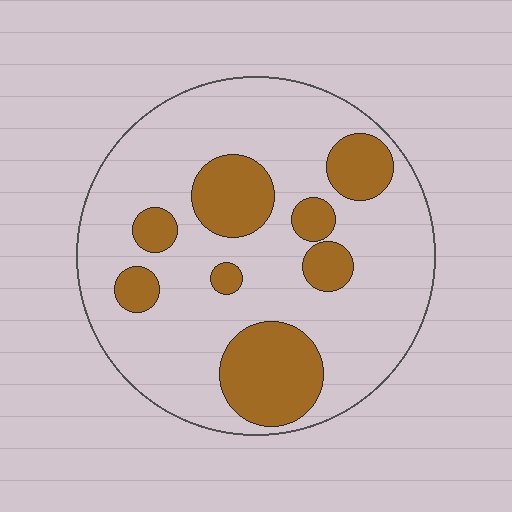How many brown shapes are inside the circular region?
8.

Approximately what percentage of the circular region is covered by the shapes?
Approximately 25%.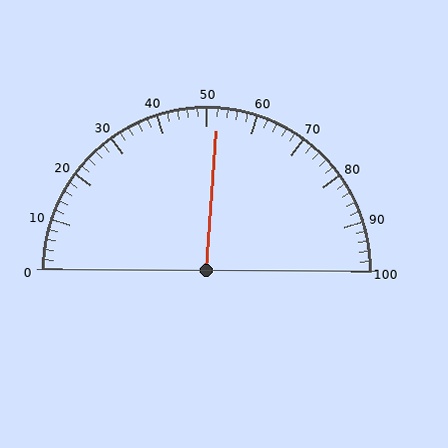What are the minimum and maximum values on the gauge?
The gauge ranges from 0 to 100.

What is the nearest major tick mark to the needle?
The nearest major tick mark is 50.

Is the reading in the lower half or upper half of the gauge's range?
The reading is in the upper half of the range (0 to 100).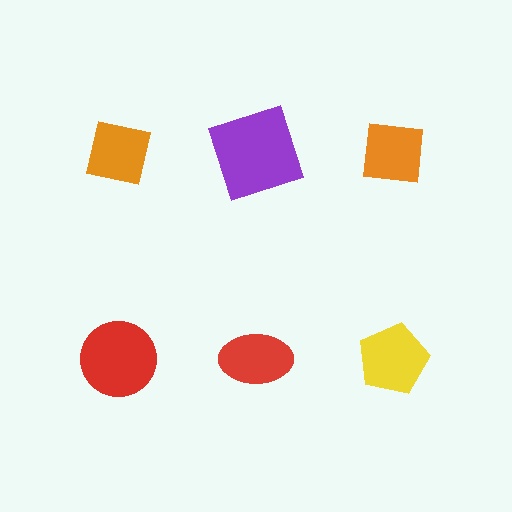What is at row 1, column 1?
An orange square.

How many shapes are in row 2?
3 shapes.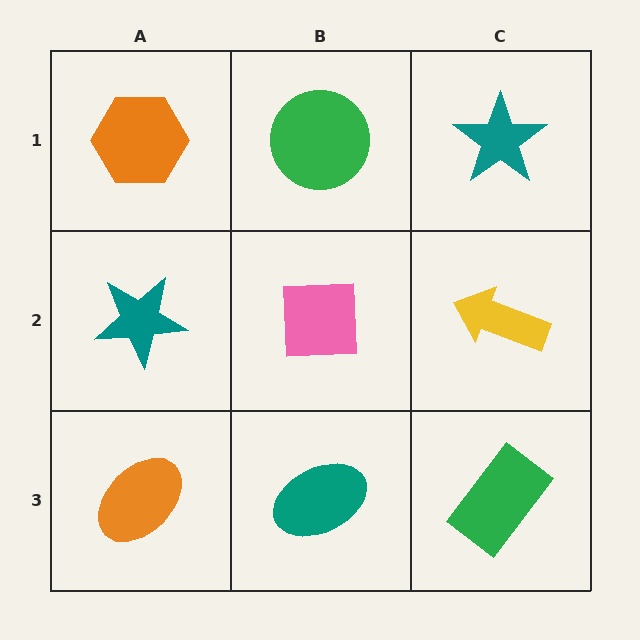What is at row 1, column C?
A teal star.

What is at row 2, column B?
A pink square.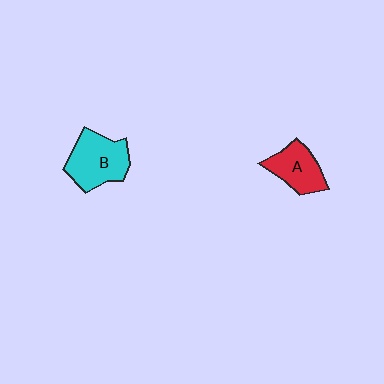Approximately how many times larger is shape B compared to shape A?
Approximately 1.4 times.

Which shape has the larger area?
Shape B (cyan).